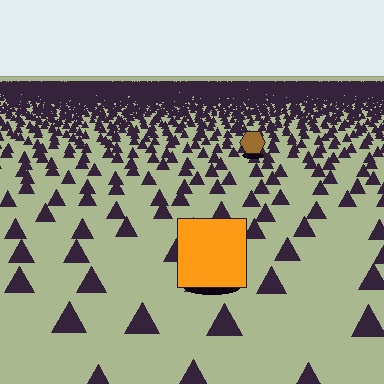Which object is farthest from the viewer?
The brown hexagon is farthest from the viewer. It appears smaller and the ground texture around it is denser.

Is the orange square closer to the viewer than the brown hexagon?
Yes. The orange square is closer — you can tell from the texture gradient: the ground texture is coarser near it.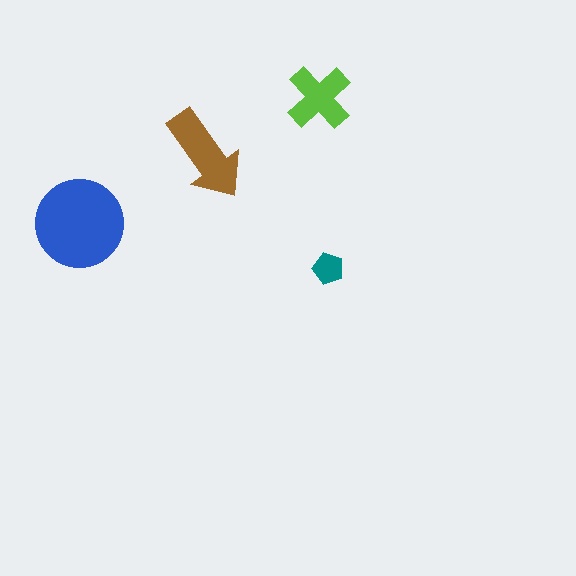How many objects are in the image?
There are 4 objects in the image.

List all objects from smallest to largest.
The teal pentagon, the lime cross, the brown arrow, the blue circle.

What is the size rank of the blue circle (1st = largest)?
1st.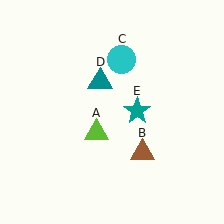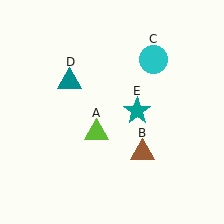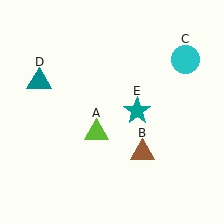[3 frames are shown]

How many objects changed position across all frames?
2 objects changed position: cyan circle (object C), teal triangle (object D).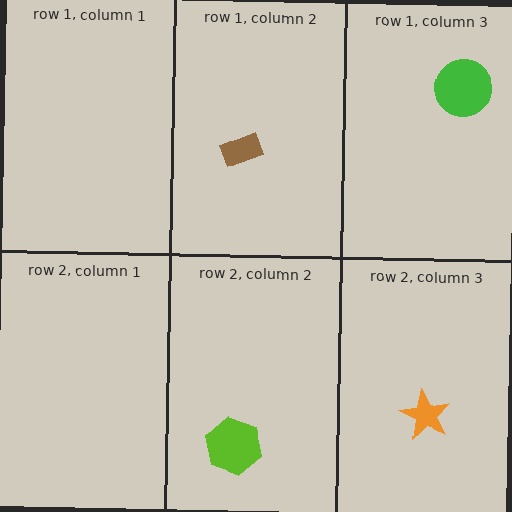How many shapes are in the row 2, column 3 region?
1.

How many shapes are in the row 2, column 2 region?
1.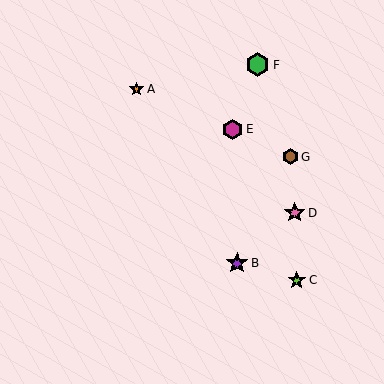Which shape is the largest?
The green hexagon (labeled F) is the largest.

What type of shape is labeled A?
Shape A is an orange star.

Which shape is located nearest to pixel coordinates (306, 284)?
The lime star (labeled C) at (297, 280) is nearest to that location.